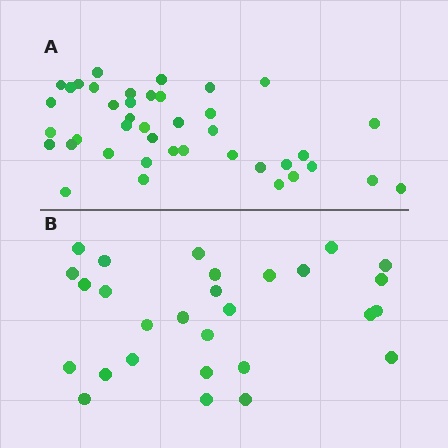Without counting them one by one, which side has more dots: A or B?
Region A (the top region) has more dots.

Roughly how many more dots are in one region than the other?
Region A has approximately 15 more dots than region B.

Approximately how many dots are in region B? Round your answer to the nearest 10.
About 30 dots. (The exact count is 28, which rounds to 30.)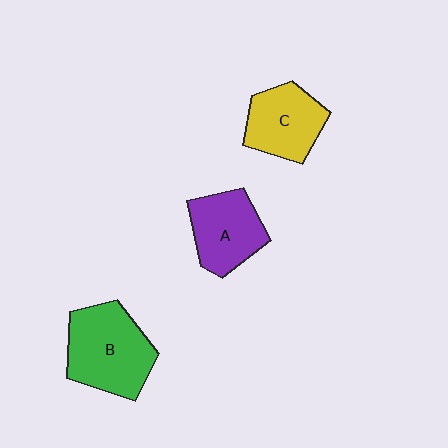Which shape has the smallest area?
Shape C (yellow).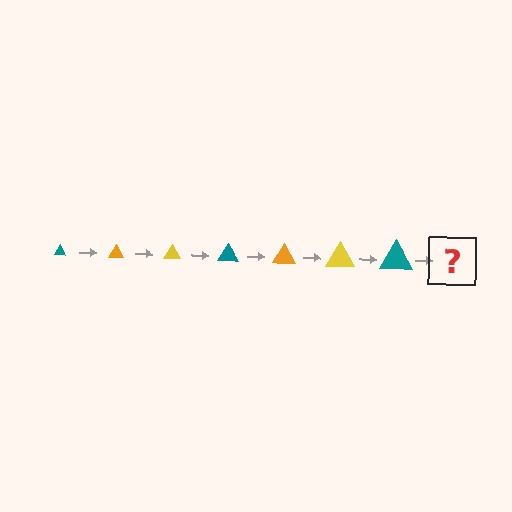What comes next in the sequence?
The next element should be an orange triangle, larger than the previous one.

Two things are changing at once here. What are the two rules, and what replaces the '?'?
The two rules are that the triangle grows larger each step and the color cycles through teal, orange, and yellow. The '?' should be an orange triangle, larger than the previous one.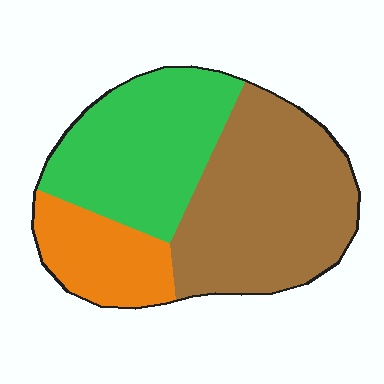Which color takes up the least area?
Orange, at roughly 20%.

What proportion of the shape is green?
Green covers about 35% of the shape.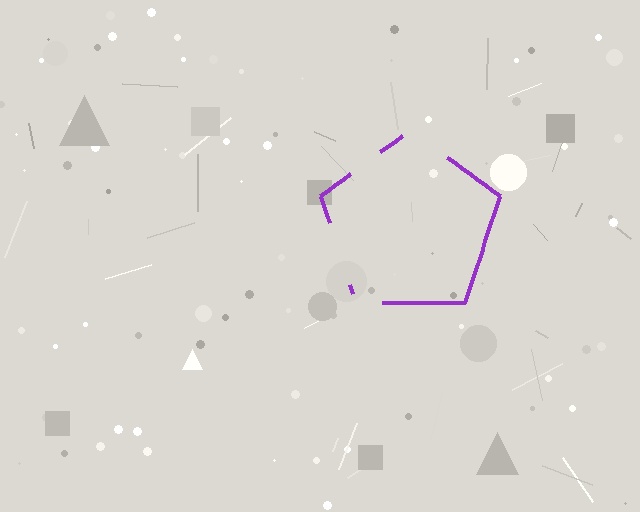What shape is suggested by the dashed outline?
The dashed outline suggests a pentagon.